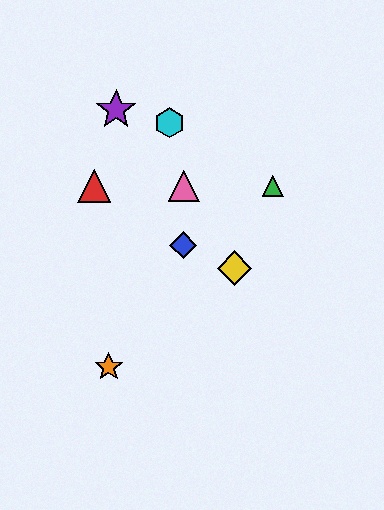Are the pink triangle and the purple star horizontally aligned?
No, the pink triangle is at y≈186 and the purple star is at y≈110.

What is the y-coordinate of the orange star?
The orange star is at y≈367.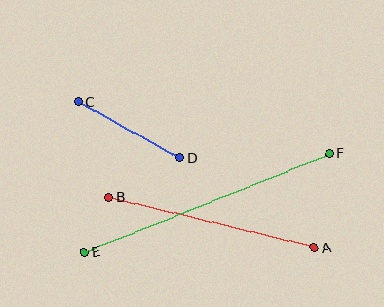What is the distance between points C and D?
The distance is approximately 116 pixels.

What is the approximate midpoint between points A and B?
The midpoint is at approximately (212, 223) pixels.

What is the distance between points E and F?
The distance is approximately 264 pixels.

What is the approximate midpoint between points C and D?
The midpoint is at approximately (129, 130) pixels.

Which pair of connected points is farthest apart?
Points E and F are farthest apart.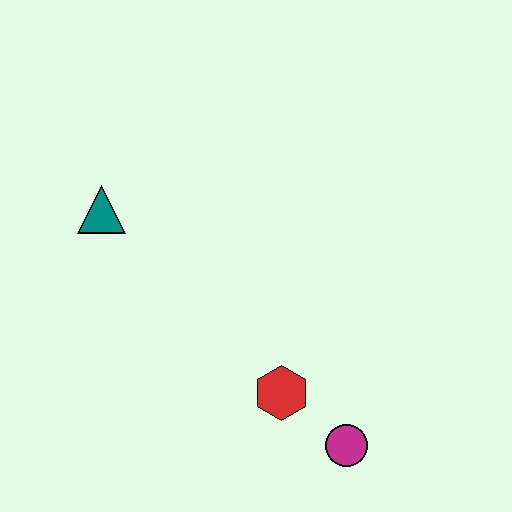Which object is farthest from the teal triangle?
The magenta circle is farthest from the teal triangle.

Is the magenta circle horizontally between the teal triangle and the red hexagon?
No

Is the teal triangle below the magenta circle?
No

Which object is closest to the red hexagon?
The magenta circle is closest to the red hexagon.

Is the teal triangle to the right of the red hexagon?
No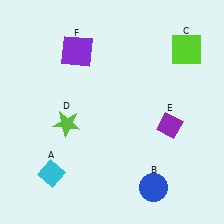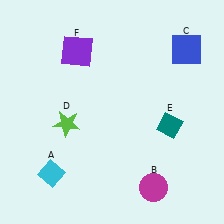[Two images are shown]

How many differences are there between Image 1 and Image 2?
There are 3 differences between the two images.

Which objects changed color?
B changed from blue to magenta. C changed from lime to blue. E changed from purple to teal.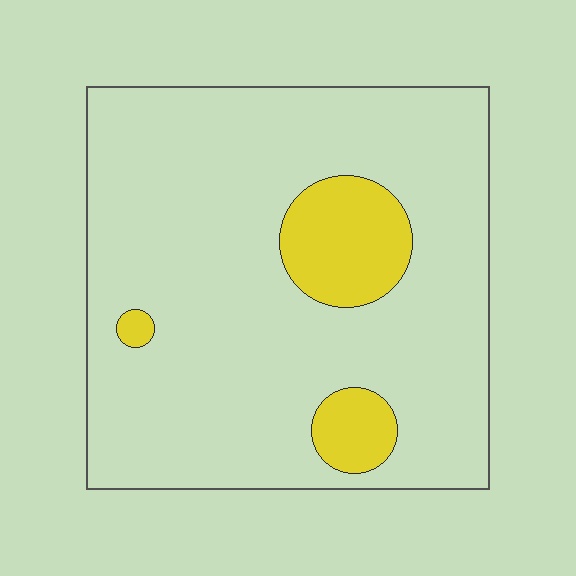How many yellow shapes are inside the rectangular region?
3.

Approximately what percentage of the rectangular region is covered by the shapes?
Approximately 15%.